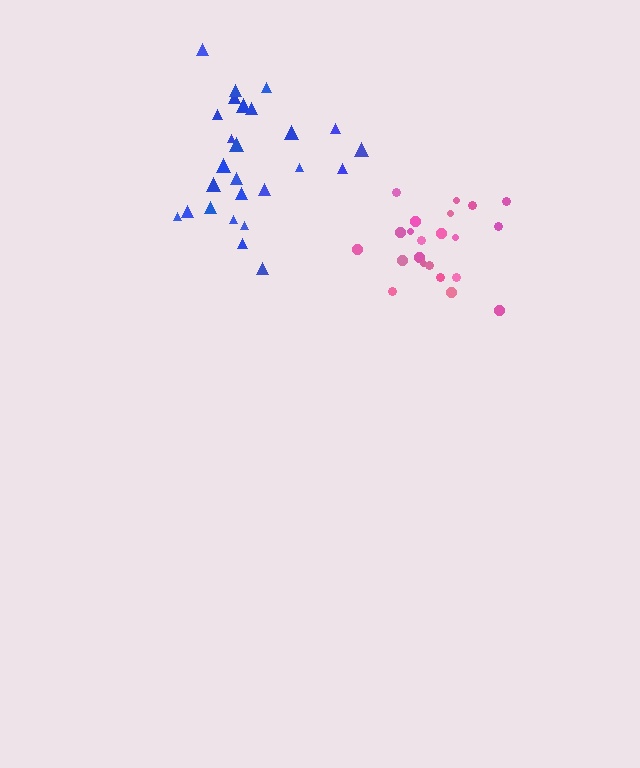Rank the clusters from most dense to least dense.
pink, blue.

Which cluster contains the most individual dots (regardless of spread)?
Blue (26).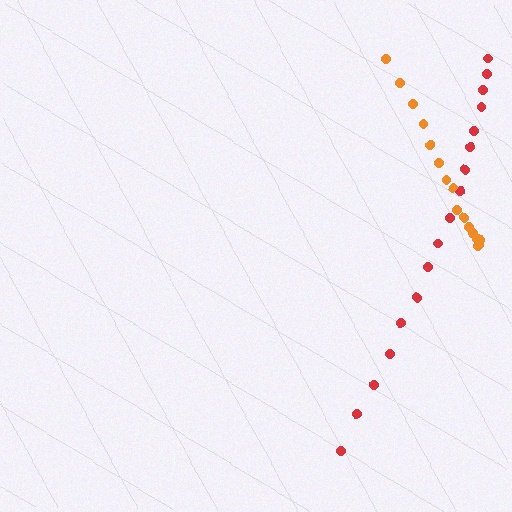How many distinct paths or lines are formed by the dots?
There are 2 distinct paths.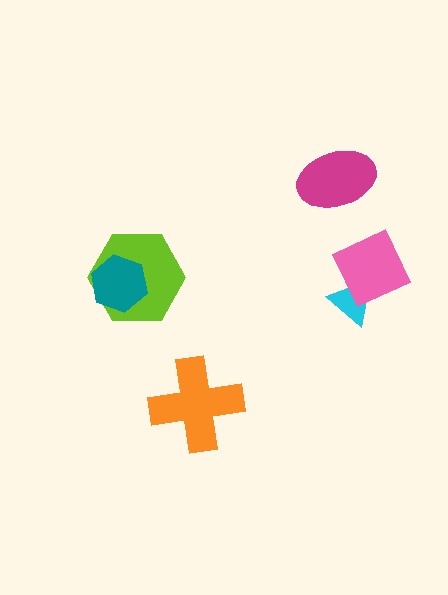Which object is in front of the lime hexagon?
The teal hexagon is in front of the lime hexagon.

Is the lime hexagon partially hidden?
Yes, it is partially covered by another shape.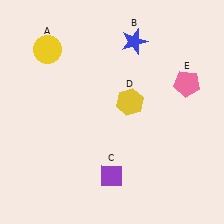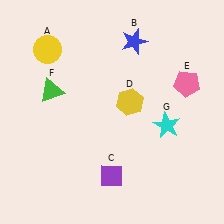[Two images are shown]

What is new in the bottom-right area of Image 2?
A cyan star (G) was added in the bottom-right area of Image 2.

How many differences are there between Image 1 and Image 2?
There are 2 differences between the two images.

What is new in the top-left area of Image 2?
A green triangle (F) was added in the top-left area of Image 2.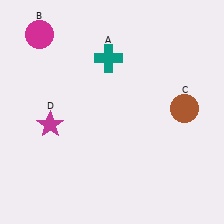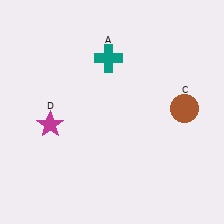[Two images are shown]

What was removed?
The magenta circle (B) was removed in Image 2.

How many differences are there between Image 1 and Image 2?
There is 1 difference between the two images.